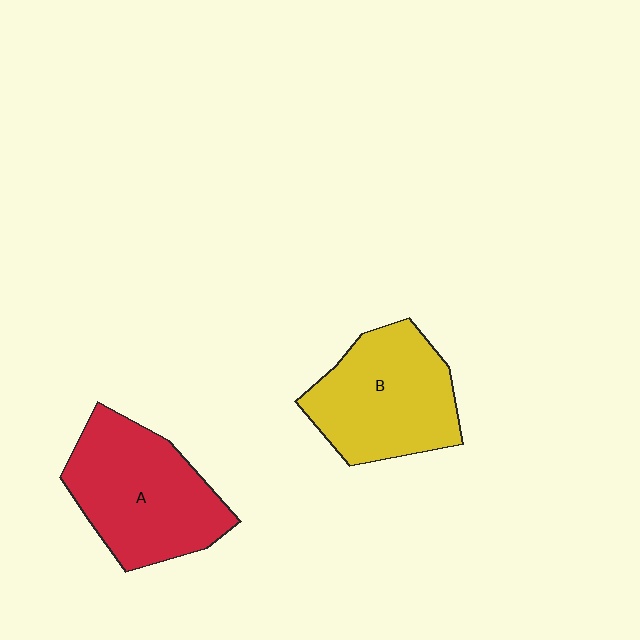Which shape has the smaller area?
Shape B (yellow).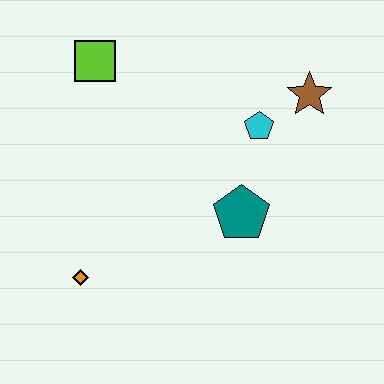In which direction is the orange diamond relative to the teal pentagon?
The orange diamond is to the left of the teal pentagon.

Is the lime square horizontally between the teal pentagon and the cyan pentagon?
No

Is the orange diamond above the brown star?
No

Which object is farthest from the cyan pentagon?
The orange diamond is farthest from the cyan pentagon.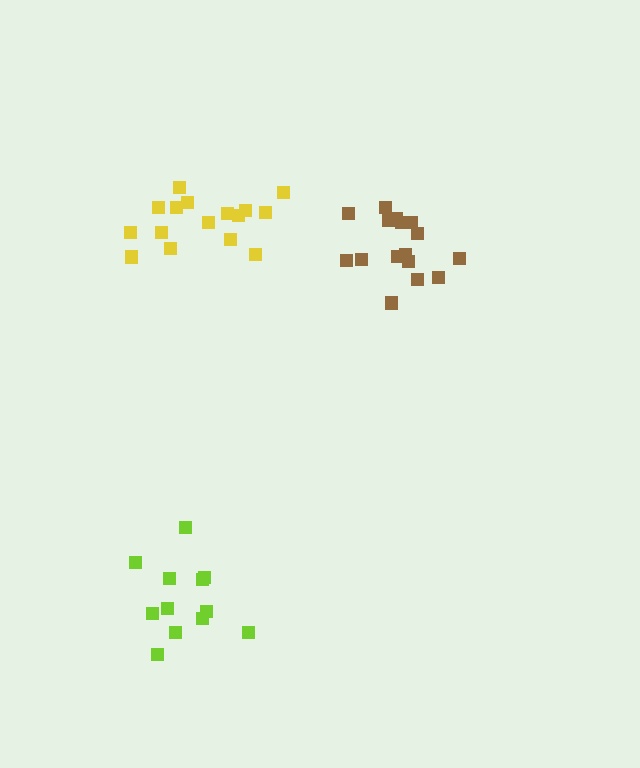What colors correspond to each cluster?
The clusters are colored: lime, brown, yellow.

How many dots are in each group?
Group 1: 12 dots, Group 2: 16 dots, Group 3: 16 dots (44 total).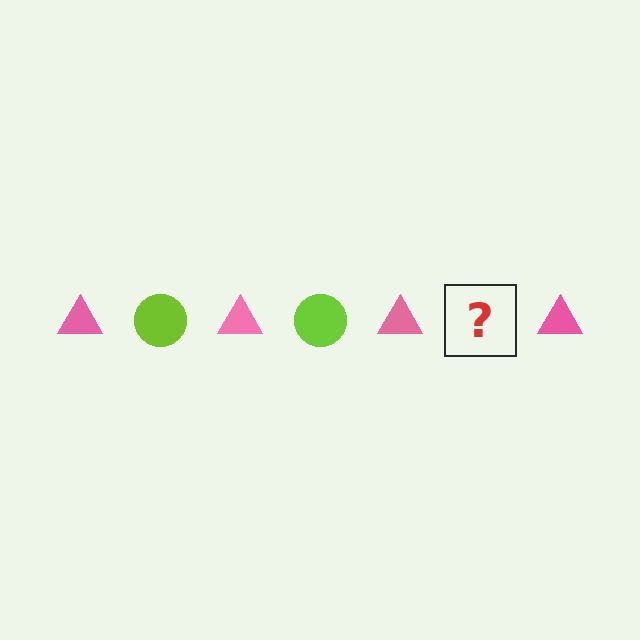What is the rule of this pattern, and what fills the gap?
The rule is that the pattern alternates between pink triangle and lime circle. The gap should be filled with a lime circle.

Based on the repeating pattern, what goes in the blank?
The blank should be a lime circle.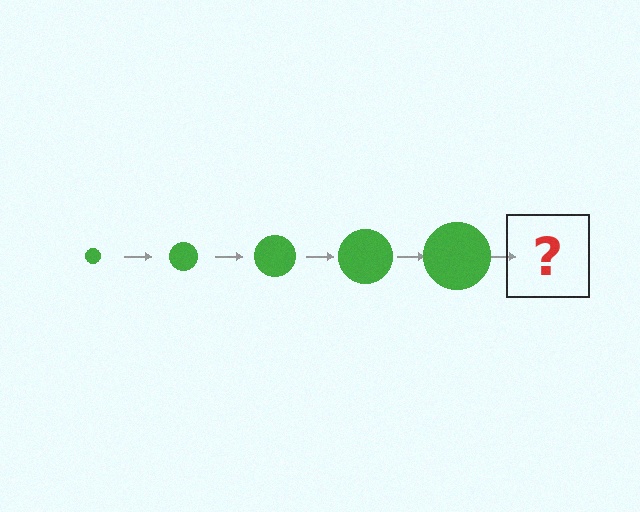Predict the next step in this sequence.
The next step is a green circle, larger than the previous one.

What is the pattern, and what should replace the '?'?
The pattern is that the circle gets progressively larger each step. The '?' should be a green circle, larger than the previous one.